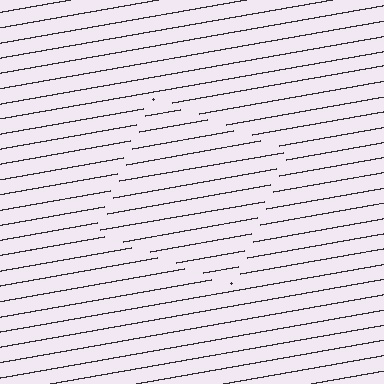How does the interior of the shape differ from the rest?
The interior of the shape contains the same grating, shifted by half a period — the contour is defined by the phase discontinuity where line-ends from the inner and outer gratings abut.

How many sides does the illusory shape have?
4 sides — the line-ends trace a square.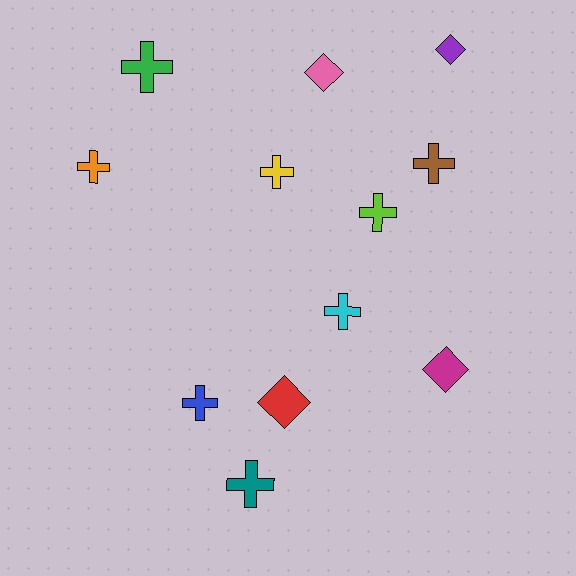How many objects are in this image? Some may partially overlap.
There are 12 objects.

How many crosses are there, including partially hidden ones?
There are 8 crosses.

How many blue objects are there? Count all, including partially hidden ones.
There is 1 blue object.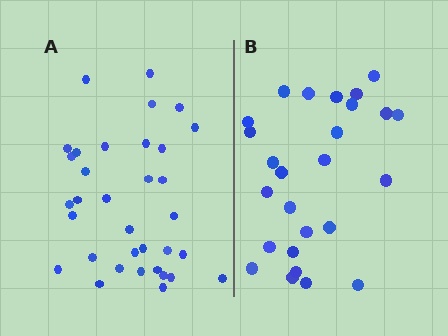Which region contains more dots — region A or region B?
Region A (the left region) has more dots.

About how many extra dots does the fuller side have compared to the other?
Region A has roughly 8 or so more dots than region B.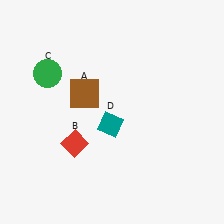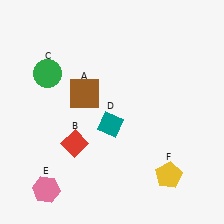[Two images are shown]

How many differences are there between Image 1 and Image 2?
There are 2 differences between the two images.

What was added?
A pink hexagon (E), a yellow pentagon (F) were added in Image 2.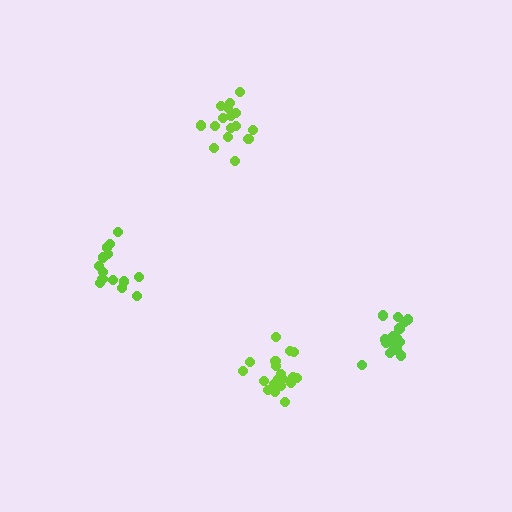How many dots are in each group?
Group 1: 14 dots, Group 2: 16 dots, Group 3: 19 dots, Group 4: 16 dots (65 total).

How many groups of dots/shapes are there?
There are 4 groups.